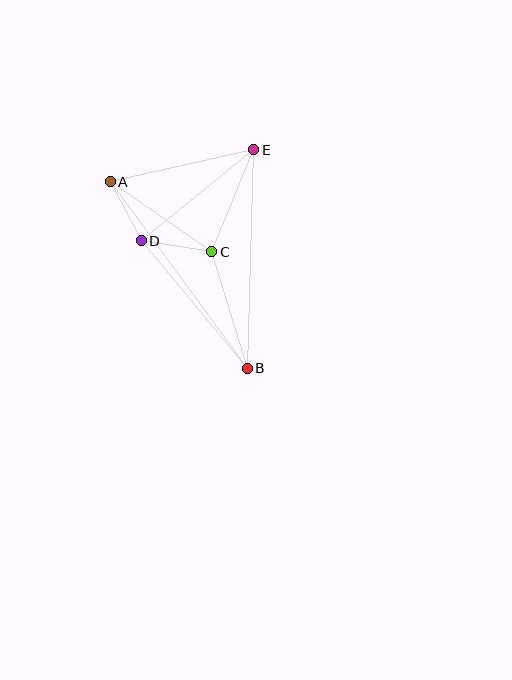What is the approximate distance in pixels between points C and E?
The distance between C and E is approximately 110 pixels.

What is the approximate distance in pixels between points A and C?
The distance between A and C is approximately 123 pixels.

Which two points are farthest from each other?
Points A and B are farthest from each other.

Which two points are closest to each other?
Points A and D are closest to each other.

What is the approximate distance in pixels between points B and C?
The distance between B and C is approximately 122 pixels.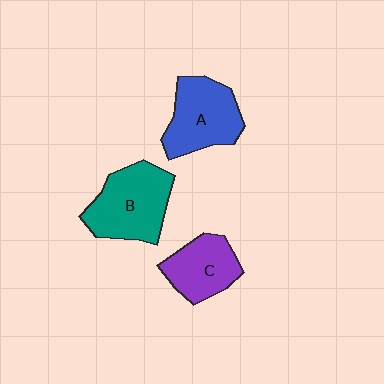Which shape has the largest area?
Shape B (teal).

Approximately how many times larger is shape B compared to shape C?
Approximately 1.4 times.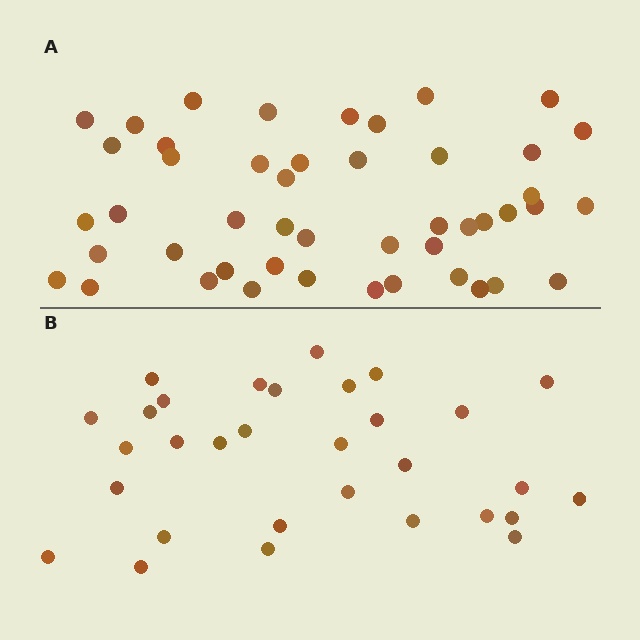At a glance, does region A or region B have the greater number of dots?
Region A (the top region) has more dots.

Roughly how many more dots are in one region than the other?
Region A has approximately 15 more dots than region B.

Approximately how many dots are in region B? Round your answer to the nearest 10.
About 30 dots. (The exact count is 31, which rounds to 30.)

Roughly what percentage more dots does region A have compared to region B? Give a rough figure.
About 50% more.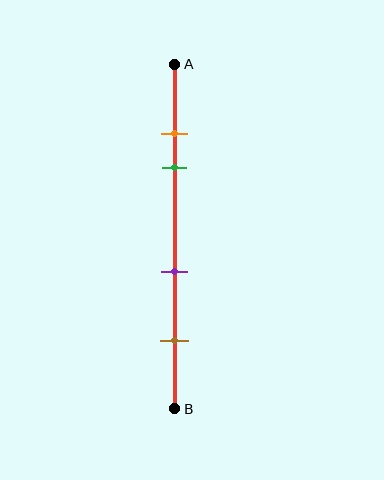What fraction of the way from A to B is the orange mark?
The orange mark is approximately 20% (0.2) of the way from A to B.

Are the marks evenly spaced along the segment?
No, the marks are not evenly spaced.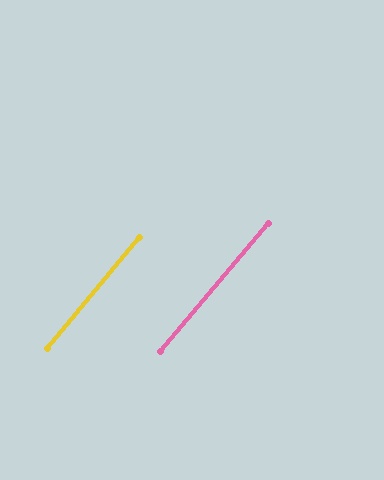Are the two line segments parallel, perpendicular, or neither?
Parallel — their directions differ by only 0.7°.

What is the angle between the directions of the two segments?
Approximately 1 degree.